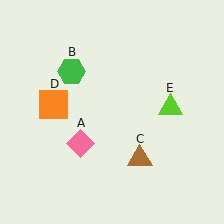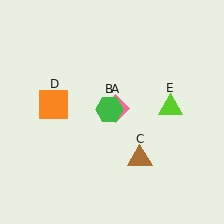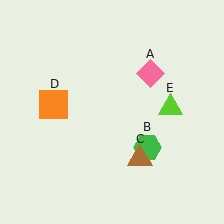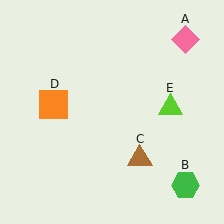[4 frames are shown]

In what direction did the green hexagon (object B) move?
The green hexagon (object B) moved down and to the right.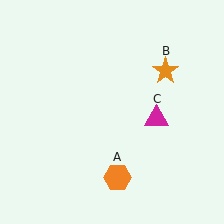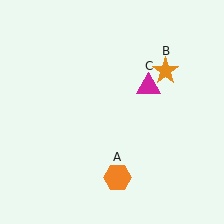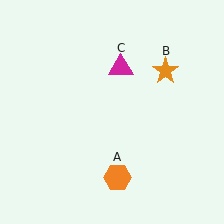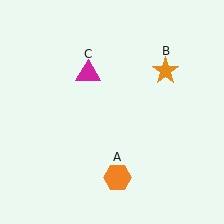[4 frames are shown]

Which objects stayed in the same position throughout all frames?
Orange hexagon (object A) and orange star (object B) remained stationary.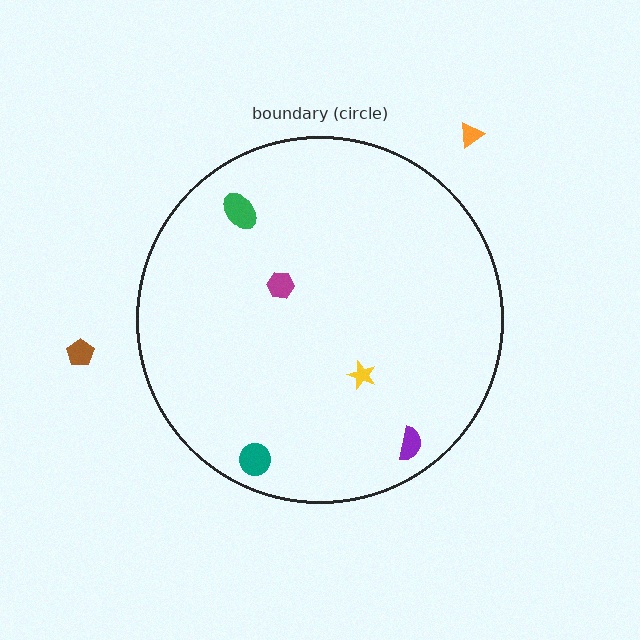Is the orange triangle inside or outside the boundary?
Outside.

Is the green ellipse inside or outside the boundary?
Inside.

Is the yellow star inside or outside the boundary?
Inside.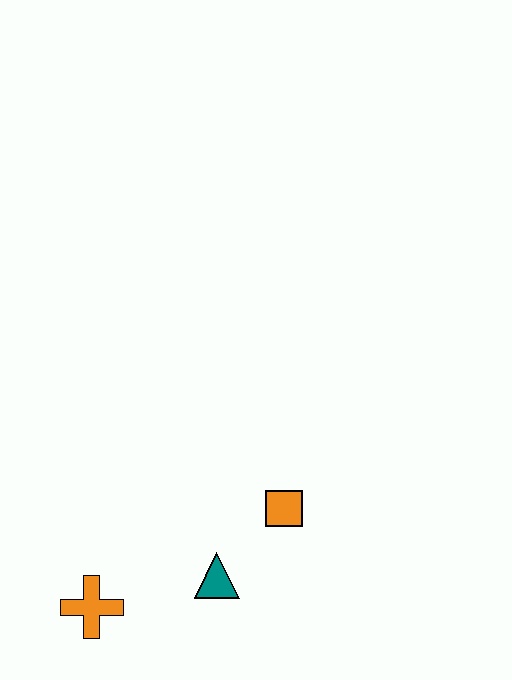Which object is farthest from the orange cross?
The orange square is farthest from the orange cross.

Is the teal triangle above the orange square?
No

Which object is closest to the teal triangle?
The orange square is closest to the teal triangle.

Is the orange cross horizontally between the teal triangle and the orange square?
No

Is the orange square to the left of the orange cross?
No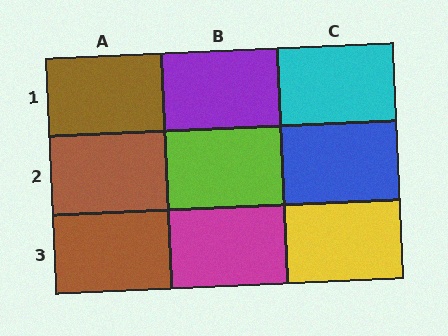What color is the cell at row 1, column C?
Cyan.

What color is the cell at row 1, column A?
Brown.